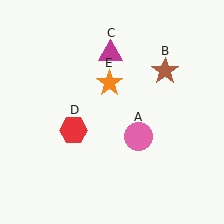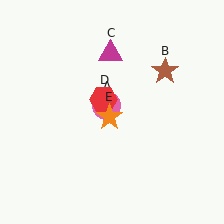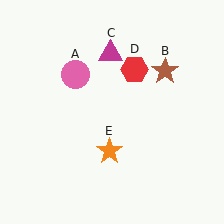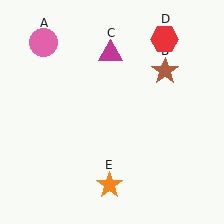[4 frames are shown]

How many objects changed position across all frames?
3 objects changed position: pink circle (object A), red hexagon (object D), orange star (object E).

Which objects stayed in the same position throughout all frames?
Brown star (object B) and magenta triangle (object C) remained stationary.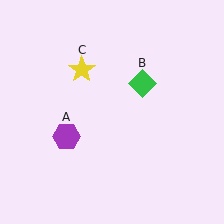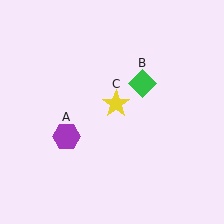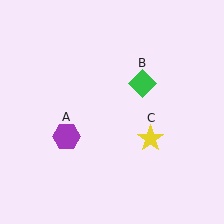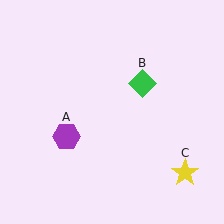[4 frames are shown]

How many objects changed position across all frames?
1 object changed position: yellow star (object C).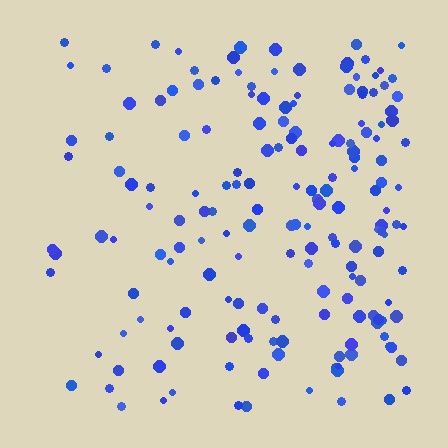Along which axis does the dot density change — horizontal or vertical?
Horizontal.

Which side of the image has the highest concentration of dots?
The right.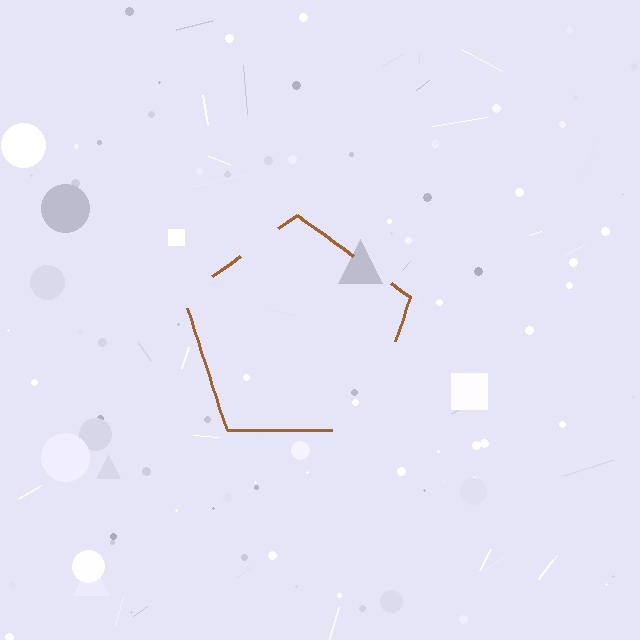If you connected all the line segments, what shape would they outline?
They would outline a pentagon.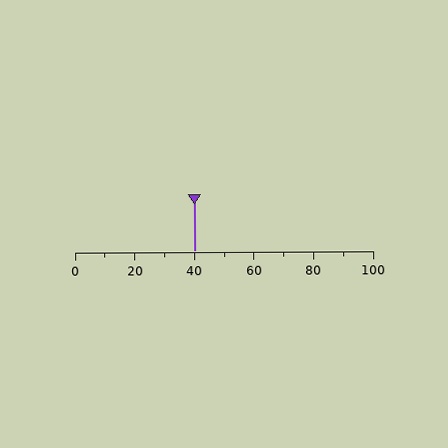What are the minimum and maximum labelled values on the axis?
The axis runs from 0 to 100.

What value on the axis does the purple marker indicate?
The marker indicates approximately 40.